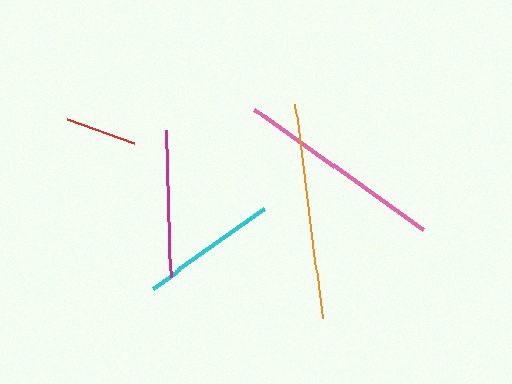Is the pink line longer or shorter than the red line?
The pink line is longer than the red line.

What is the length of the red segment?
The red segment is approximately 71 pixels long.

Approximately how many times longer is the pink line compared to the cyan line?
The pink line is approximately 1.5 times the length of the cyan line.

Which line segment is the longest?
The orange line is the longest at approximately 215 pixels.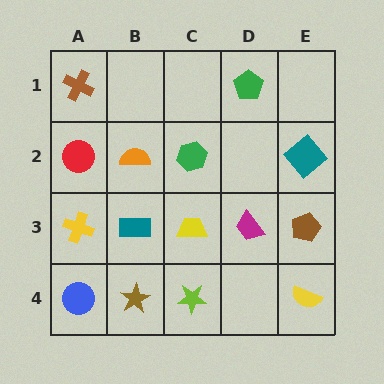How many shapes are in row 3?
5 shapes.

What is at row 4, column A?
A blue circle.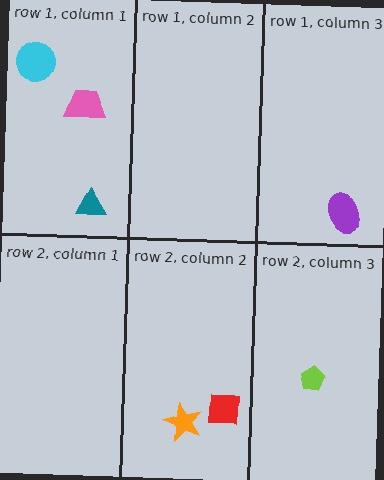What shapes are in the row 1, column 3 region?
The purple ellipse.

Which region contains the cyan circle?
The row 1, column 1 region.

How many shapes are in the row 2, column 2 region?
2.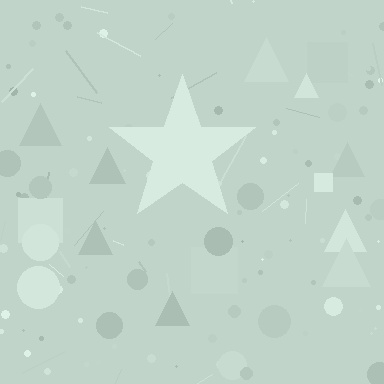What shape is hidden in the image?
A star is hidden in the image.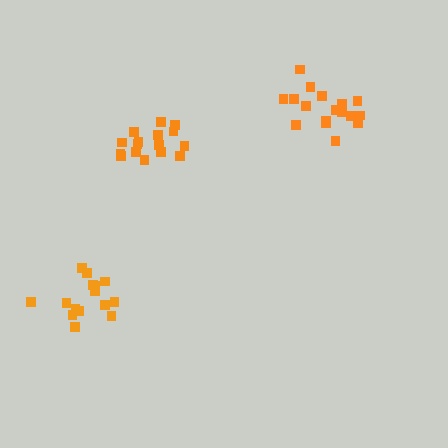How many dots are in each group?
Group 1: 17 dots, Group 2: 16 dots, Group 3: 16 dots (49 total).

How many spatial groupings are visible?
There are 3 spatial groupings.